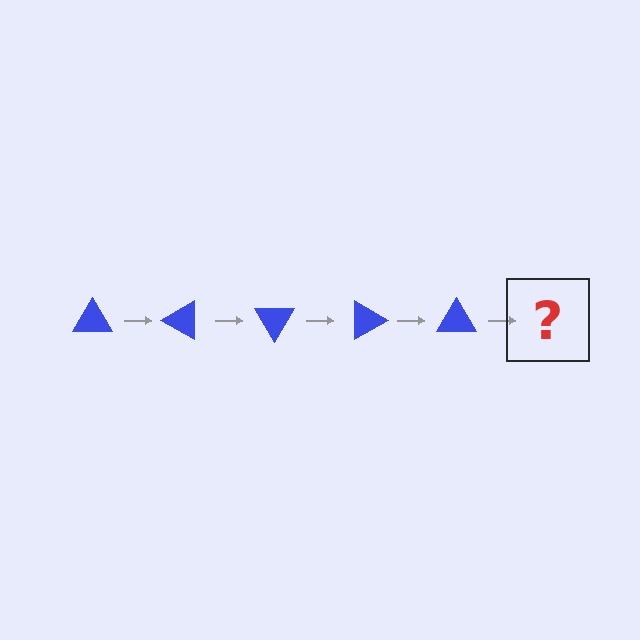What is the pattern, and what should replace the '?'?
The pattern is that the triangle rotates 30 degrees each step. The '?' should be a blue triangle rotated 150 degrees.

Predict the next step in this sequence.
The next step is a blue triangle rotated 150 degrees.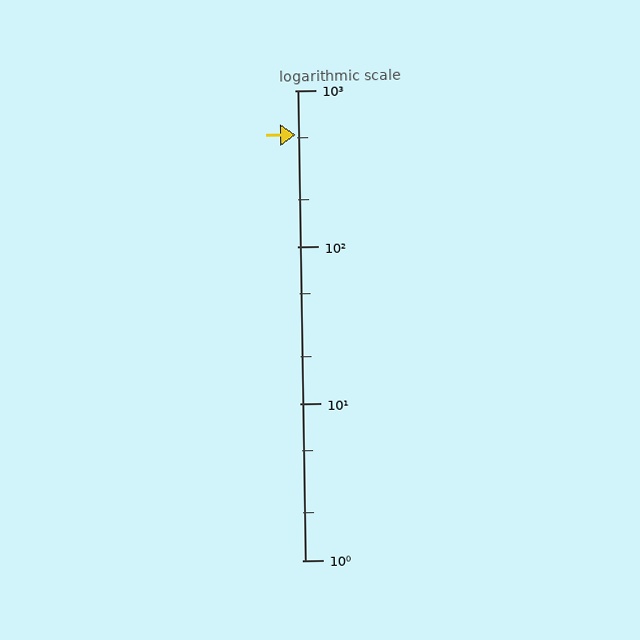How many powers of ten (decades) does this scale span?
The scale spans 3 decades, from 1 to 1000.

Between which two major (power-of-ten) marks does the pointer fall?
The pointer is between 100 and 1000.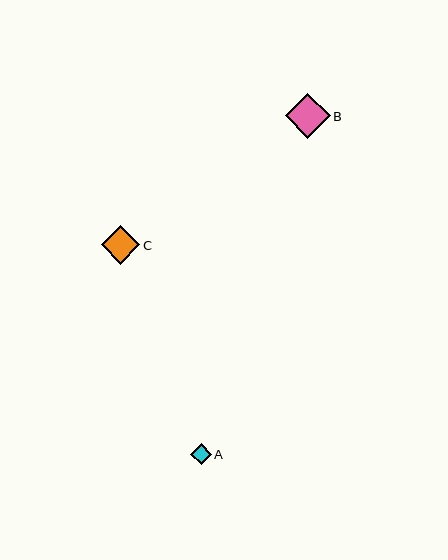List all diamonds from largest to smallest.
From largest to smallest: B, C, A.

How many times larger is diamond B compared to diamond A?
Diamond B is approximately 2.2 times the size of diamond A.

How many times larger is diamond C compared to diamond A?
Diamond C is approximately 1.9 times the size of diamond A.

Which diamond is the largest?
Diamond B is the largest with a size of approximately 45 pixels.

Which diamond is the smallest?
Diamond A is the smallest with a size of approximately 20 pixels.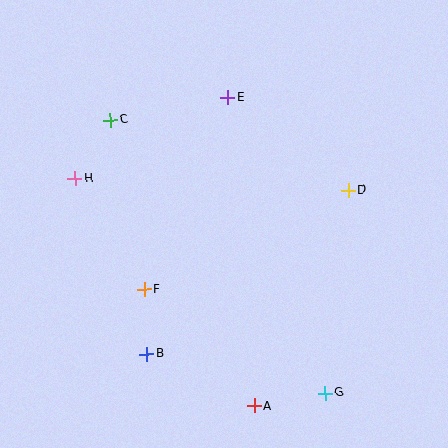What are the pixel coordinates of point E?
Point E is at (228, 98).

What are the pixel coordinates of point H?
Point H is at (75, 179).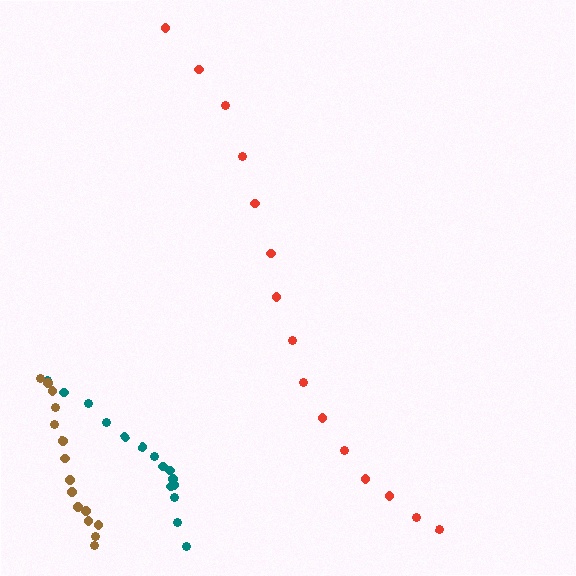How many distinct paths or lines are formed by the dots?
There are 3 distinct paths.